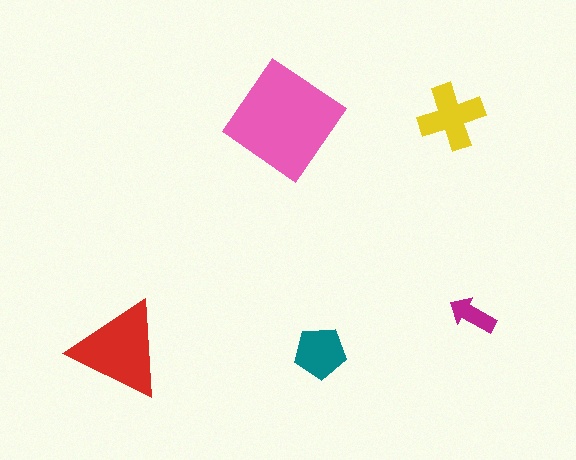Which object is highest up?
The yellow cross is topmost.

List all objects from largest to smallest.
The pink diamond, the red triangle, the yellow cross, the teal pentagon, the magenta arrow.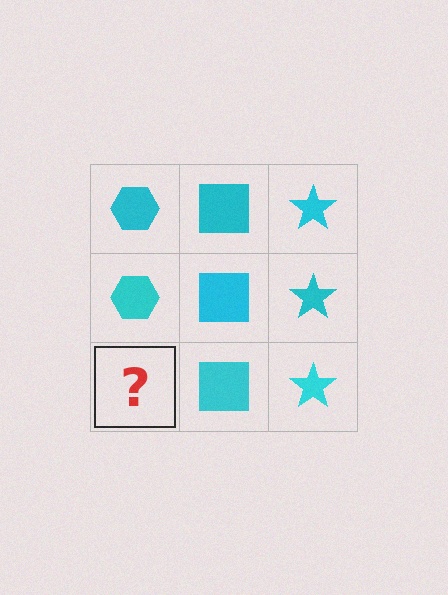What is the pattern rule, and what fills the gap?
The rule is that each column has a consistent shape. The gap should be filled with a cyan hexagon.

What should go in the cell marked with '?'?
The missing cell should contain a cyan hexagon.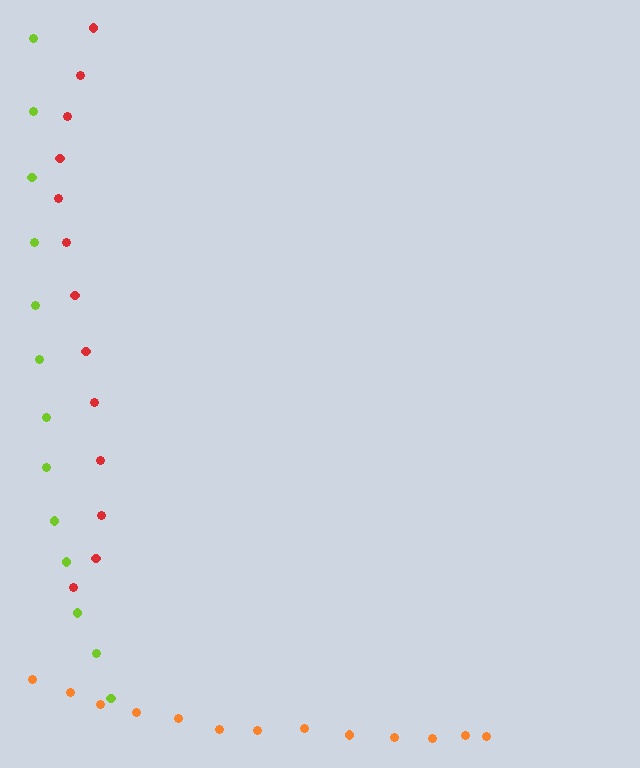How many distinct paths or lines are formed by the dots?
There are 3 distinct paths.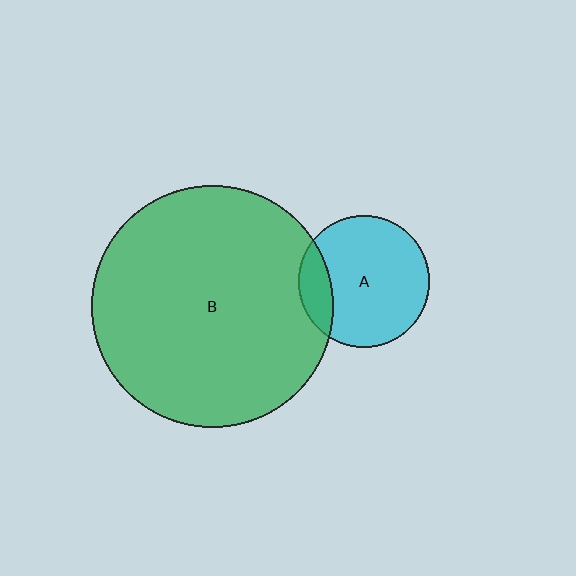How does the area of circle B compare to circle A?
Approximately 3.4 times.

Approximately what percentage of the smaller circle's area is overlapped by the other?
Approximately 15%.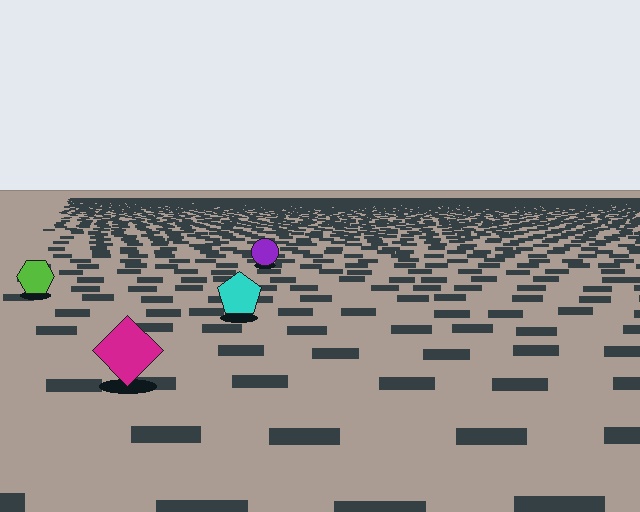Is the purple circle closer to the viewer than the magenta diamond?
No. The magenta diamond is closer — you can tell from the texture gradient: the ground texture is coarser near it.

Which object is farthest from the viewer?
The purple circle is farthest from the viewer. It appears smaller and the ground texture around it is denser.